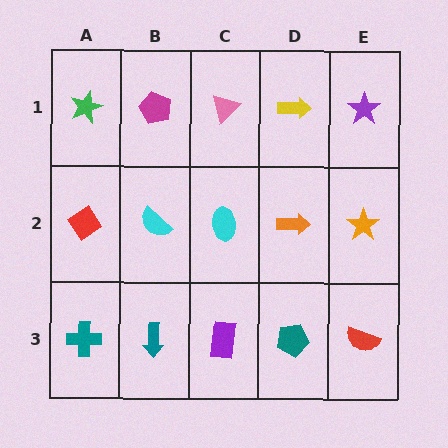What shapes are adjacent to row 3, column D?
An orange arrow (row 2, column D), a purple rectangle (row 3, column C), a red semicircle (row 3, column E).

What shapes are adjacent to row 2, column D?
A yellow arrow (row 1, column D), a teal pentagon (row 3, column D), a cyan ellipse (row 2, column C), an orange star (row 2, column E).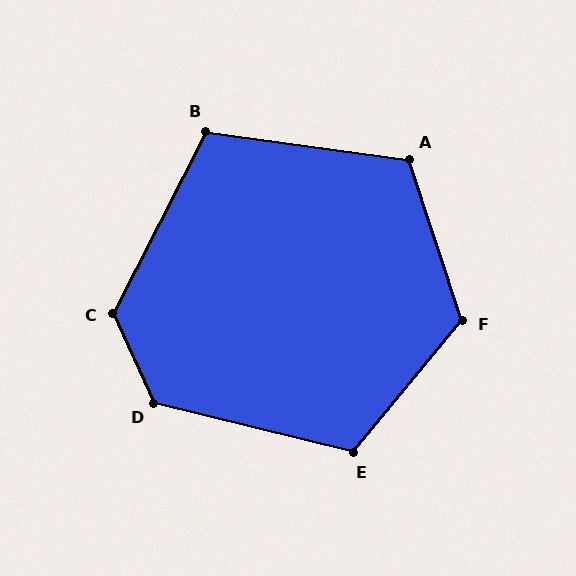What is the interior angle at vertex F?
Approximately 123 degrees (obtuse).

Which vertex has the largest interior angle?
C, at approximately 128 degrees.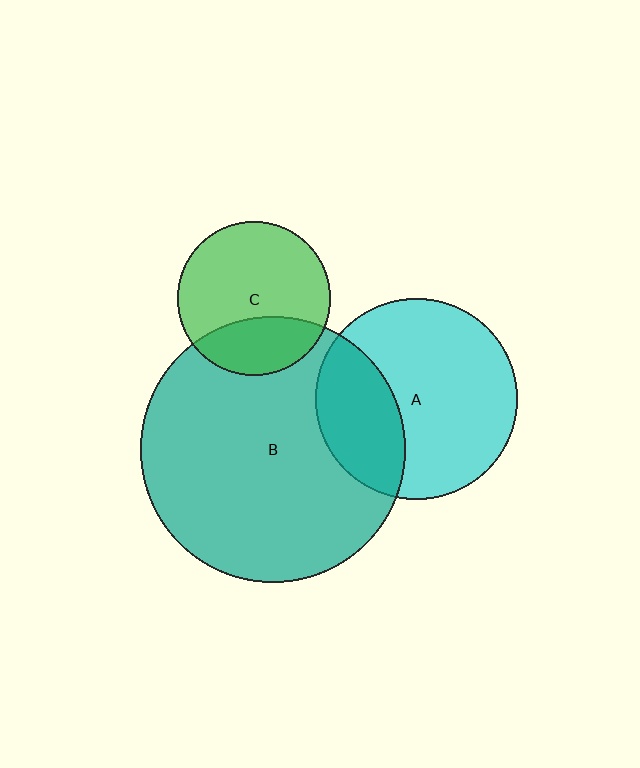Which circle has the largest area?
Circle B (teal).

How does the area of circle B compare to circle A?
Approximately 1.7 times.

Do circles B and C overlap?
Yes.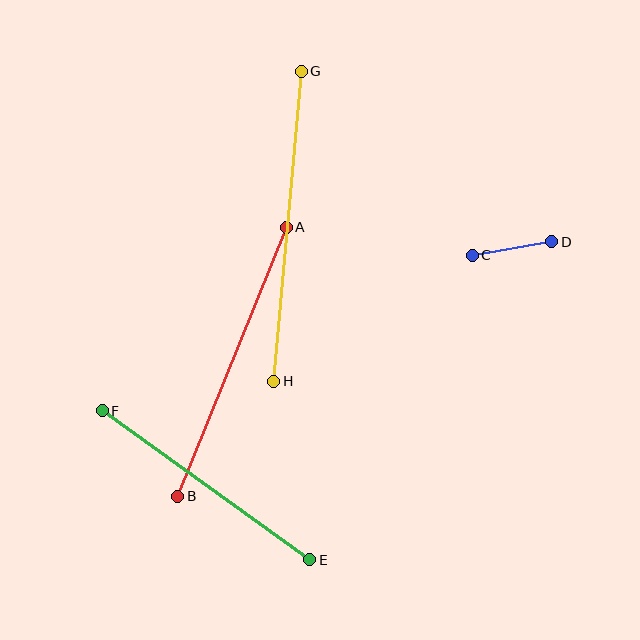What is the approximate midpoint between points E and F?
The midpoint is at approximately (206, 485) pixels.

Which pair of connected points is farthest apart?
Points G and H are farthest apart.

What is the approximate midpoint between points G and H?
The midpoint is at approximately (287, 226) pixels.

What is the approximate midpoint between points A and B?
The midpoint is at approximately (232, 362) pixels.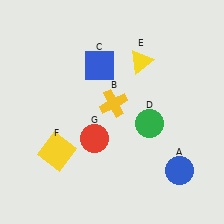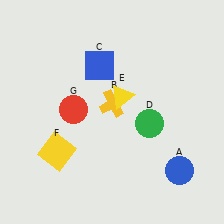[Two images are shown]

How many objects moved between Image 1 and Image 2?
2 objects moved between the two images.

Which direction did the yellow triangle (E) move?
The yellow triangle (E) moved down.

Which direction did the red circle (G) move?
The red circle (G) moved up.